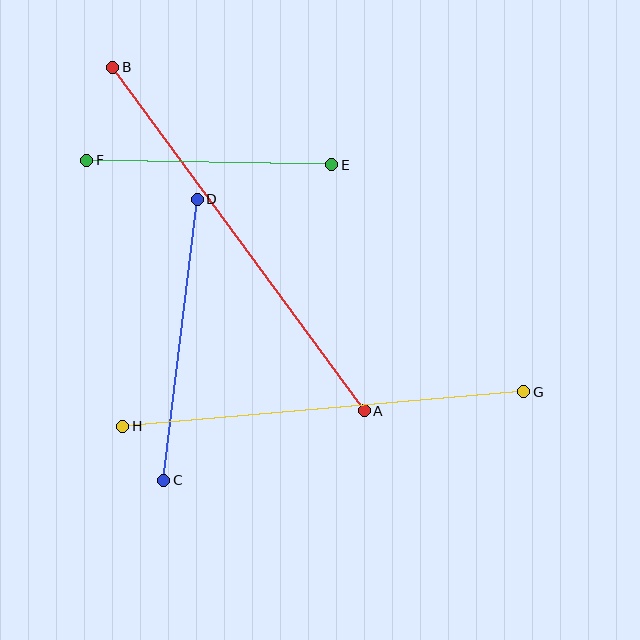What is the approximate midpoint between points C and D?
The midpoint is at approximately (180, 340) pixels.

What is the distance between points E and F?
The distance is approximately 245 pixels.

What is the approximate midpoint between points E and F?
The midpoint is at approximately (209, 163) pixels.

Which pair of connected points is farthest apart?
Points A and B are farthest apart.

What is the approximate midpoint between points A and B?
The midpoint is at approximately (239, 239) pixels.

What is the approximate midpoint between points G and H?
The midpoint is at approximately (323, 409) pixels.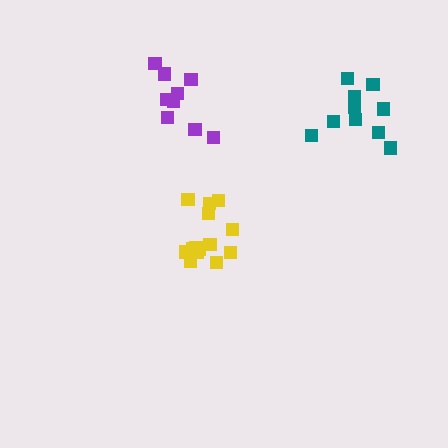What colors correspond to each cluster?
The clusters are colored: purple, yellow, teal.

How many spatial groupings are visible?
There are 3 spatial groupings.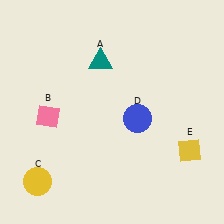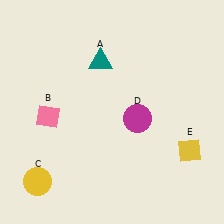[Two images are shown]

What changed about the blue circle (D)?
In Image 1, D is blue. In Image 2, it changed to magenta.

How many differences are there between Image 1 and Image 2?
There is 1 difference between the two images.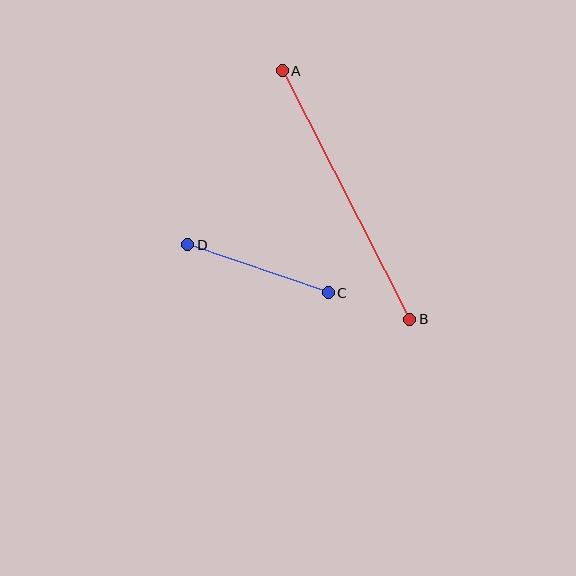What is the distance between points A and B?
The distance is approximately 280 pixels.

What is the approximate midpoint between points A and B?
The midpoint is at approximately (346, 195) pixels.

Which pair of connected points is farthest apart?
Points A and B are farthest apart.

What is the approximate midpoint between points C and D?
The midpoint is at approximately (258, 269) pixels.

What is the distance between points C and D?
The distance is approximately 148 pixels.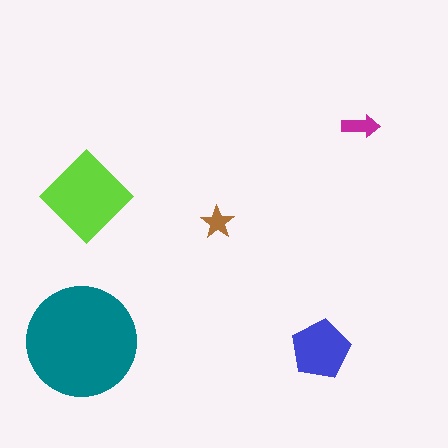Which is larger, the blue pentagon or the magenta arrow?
The blue pentagon.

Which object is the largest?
The teal circle.